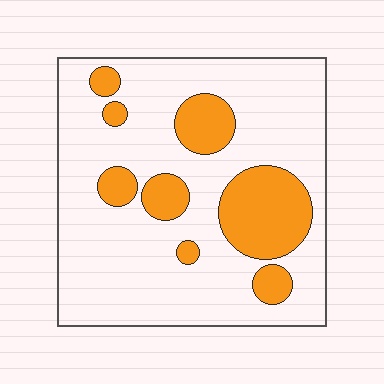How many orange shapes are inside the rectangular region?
8.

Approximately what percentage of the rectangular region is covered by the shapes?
Approximately 20%.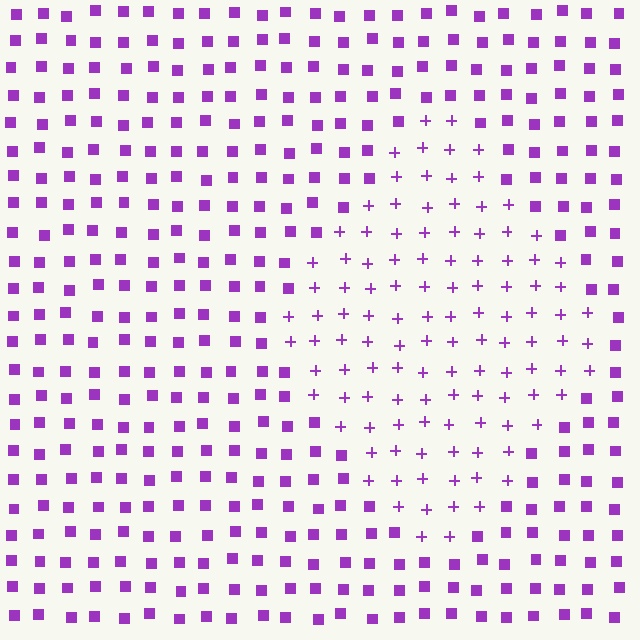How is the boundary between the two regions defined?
The boundary is defined by a change in element shape: plus signs inside vs. squares outside. All elements share the same color and spacing.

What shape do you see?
I see a diamond.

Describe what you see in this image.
The image is filled with small purple elements arranged in a uniform grid. A diamond-shaped region contains plus signs, while the surrounding area contains squares. The boundary is defined purely by the change in element shape.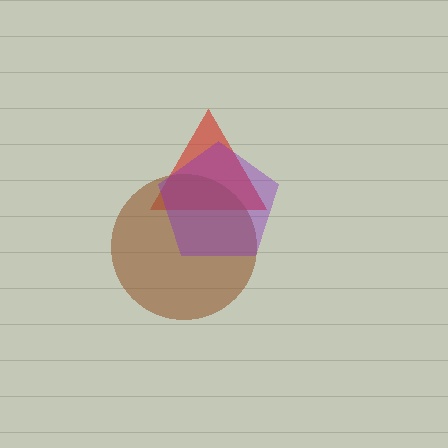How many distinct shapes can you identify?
There are 3 distinct shapes: a red triangle, a brown circle, a purple pentagon.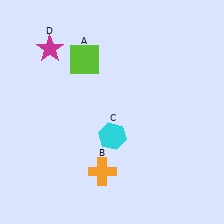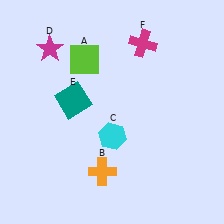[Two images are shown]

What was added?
A teal square (E), a magenta cross (F) were added in Image 2.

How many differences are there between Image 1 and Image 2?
There are 2 differences between the two images.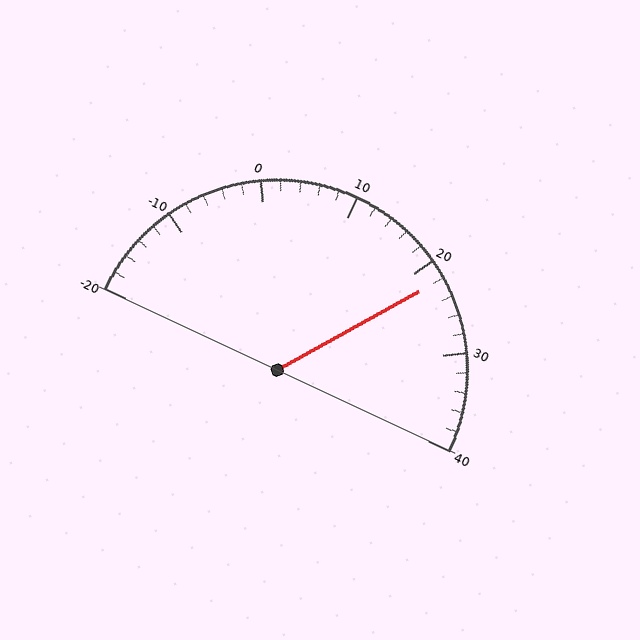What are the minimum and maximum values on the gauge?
The gauge ranges from -20 to 40.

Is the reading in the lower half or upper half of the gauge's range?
The reading is in the upper half of the range (-20 to 40).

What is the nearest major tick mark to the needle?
The nearest major tick mark is 20.